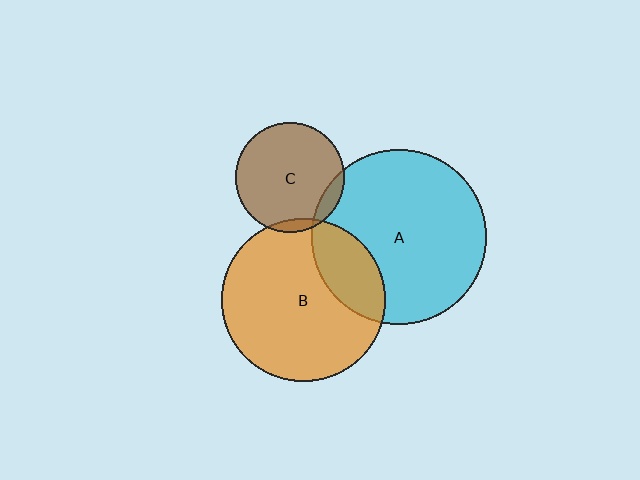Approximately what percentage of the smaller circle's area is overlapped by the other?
Approximately 5%.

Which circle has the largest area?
Circle A (cyan).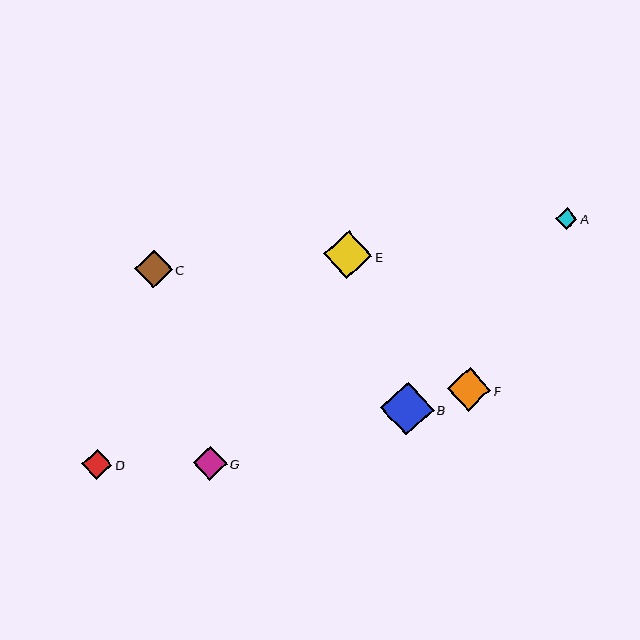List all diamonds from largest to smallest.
From largest to smallest: B, E, F, C, G, D, A.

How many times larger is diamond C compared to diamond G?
Diamond C is approximately 1.1 times the size of diamond G.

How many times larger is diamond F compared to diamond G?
Diamond F is approximately 1.3 times the size of diamond G.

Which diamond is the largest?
Diamond B is the largest with a size of approximately 54 pixels.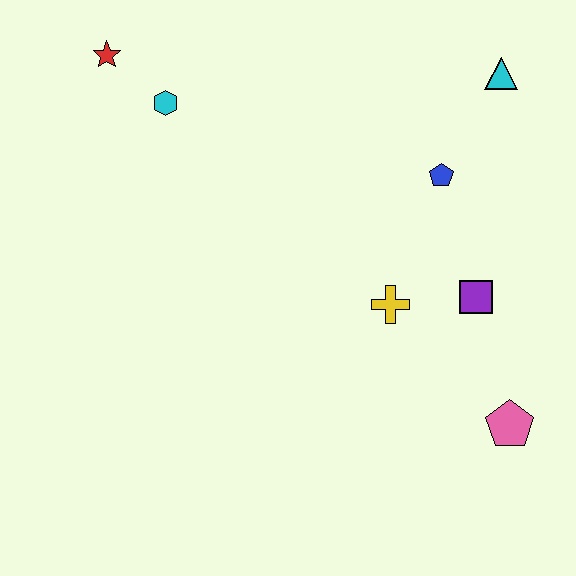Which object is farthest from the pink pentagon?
The red star is farthest from the pink pentagon.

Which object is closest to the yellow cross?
The purple square is closest to the yellow cross.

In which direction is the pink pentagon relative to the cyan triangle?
The pink pentagon is below the cyan triangle.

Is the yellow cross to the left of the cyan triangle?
Yes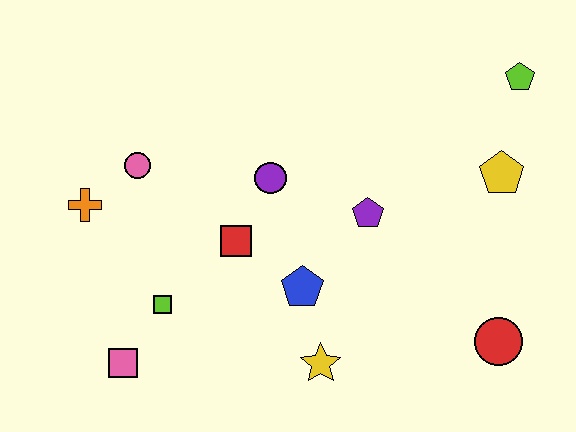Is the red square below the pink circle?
Yes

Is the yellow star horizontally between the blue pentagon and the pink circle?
No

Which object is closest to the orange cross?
The pink circle is closest to the orange cross.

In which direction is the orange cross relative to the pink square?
The orange cross is above the pink square.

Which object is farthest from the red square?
The lime pentagon is farthest from the red square.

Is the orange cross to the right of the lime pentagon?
No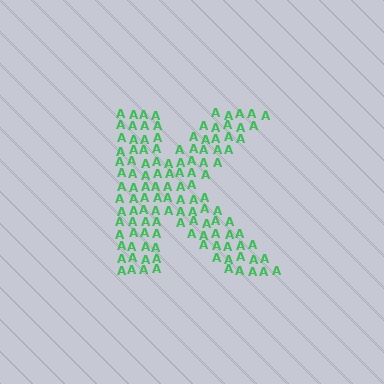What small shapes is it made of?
It is made of small letter A's.